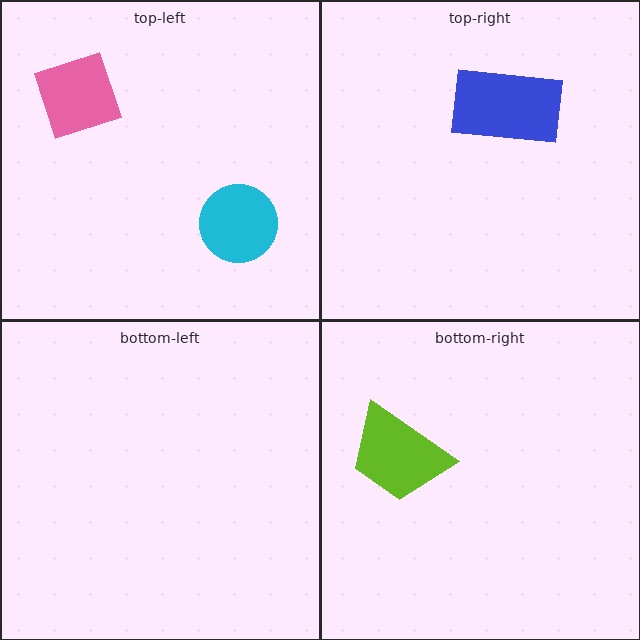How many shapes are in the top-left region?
2.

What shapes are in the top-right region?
The blue rectangle.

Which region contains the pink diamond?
The top-left region.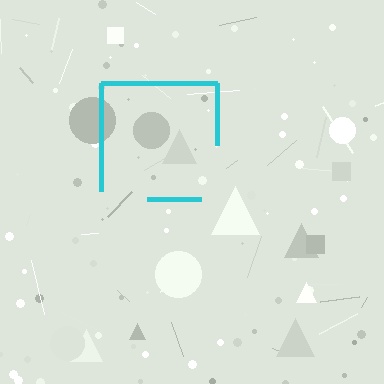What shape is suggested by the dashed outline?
The dashed outline suggests a square.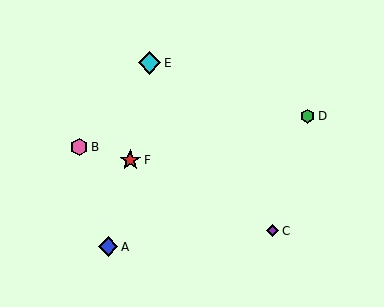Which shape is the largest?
The cyan diamond (labeled E) is the largest.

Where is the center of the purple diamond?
The center of the purple diamond is at (273, 231).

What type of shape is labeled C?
Shape C is a purple diamond.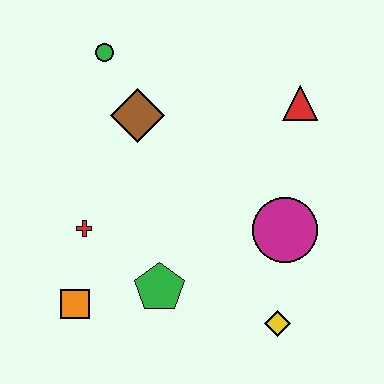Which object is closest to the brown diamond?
The green circle is closest to the brown diamond.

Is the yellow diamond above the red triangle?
No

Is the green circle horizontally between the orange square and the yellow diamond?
Yes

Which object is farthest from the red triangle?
The orange square is farthest from the red triangle.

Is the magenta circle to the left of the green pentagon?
No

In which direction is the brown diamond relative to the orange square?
The brown diamond is above the orange square.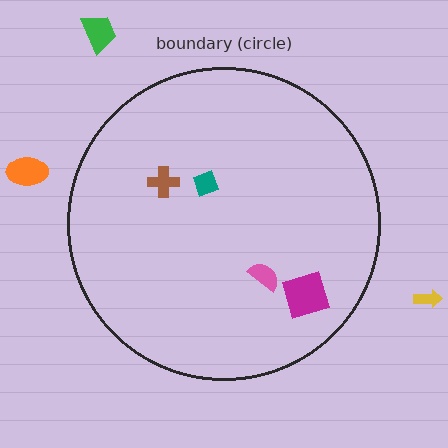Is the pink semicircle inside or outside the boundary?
Inside.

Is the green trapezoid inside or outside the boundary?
Outside.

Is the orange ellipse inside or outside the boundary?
Outside.